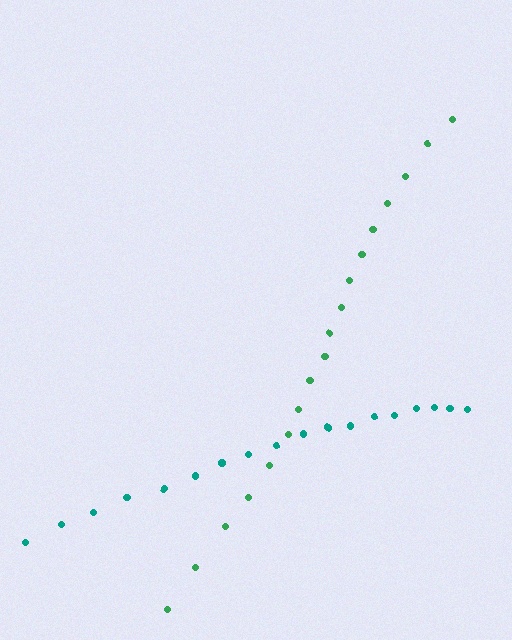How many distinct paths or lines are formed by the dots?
There are 2 distinct paths.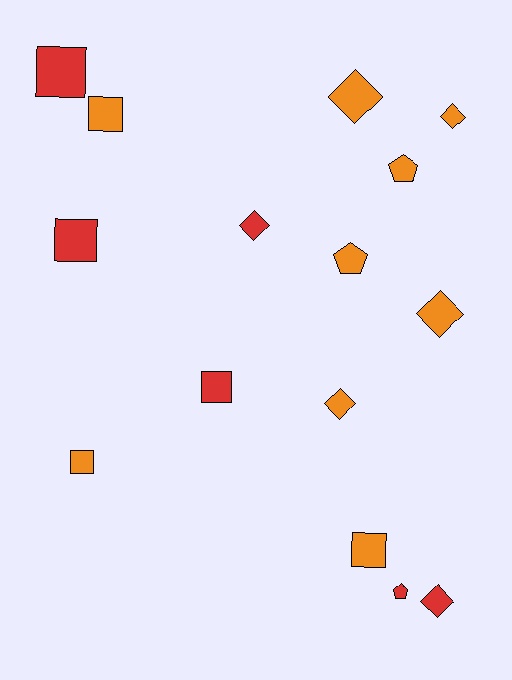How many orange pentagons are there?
There are 2 orange pentagons.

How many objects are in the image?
There are 15 objects.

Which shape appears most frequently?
Diamond, with 6 objects.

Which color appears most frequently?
Orange, with 9 objects.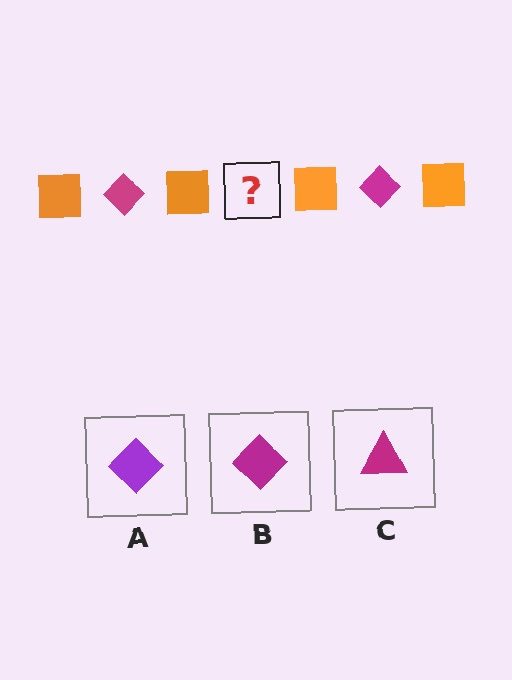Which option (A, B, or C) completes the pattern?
B.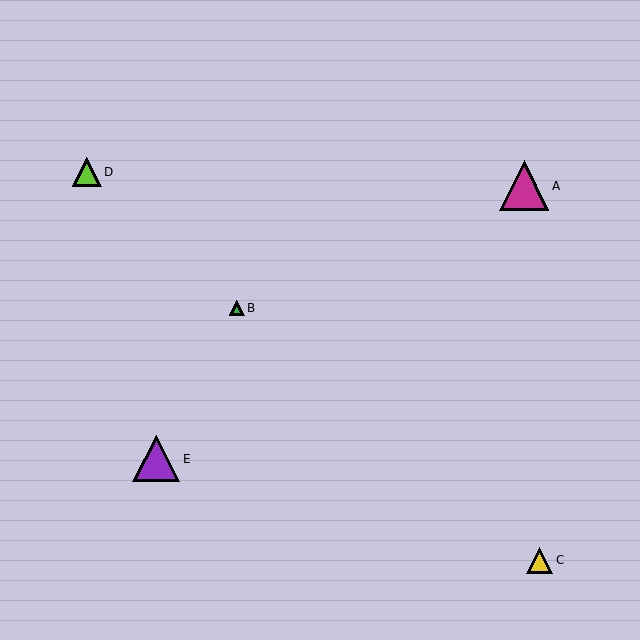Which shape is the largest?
The magenta triangle (labeled A) is the largest.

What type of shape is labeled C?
Shape C is a yellow triangle.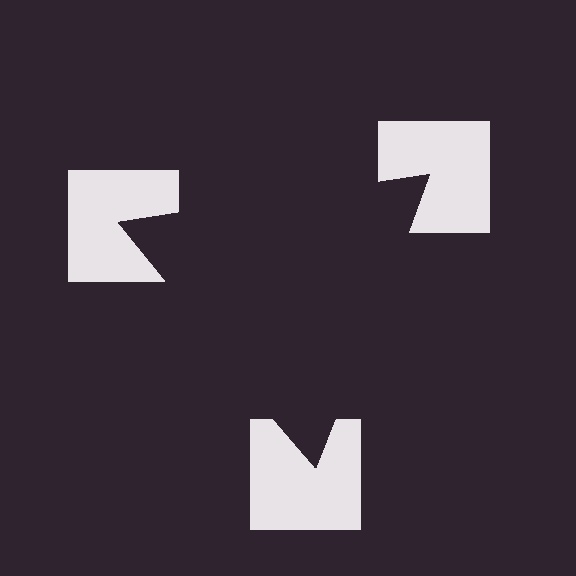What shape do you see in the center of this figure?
An illusory triangle — its edges are inferred from the aligned wedge cuts in the notched squares, not physically drawn.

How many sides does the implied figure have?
3 sides.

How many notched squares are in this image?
There are 3 — one at each vertex of the illusory triangle.